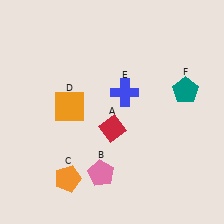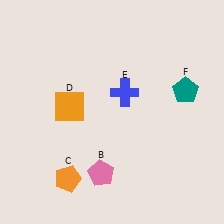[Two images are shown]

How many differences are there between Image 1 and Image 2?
There is 1 difference between the two images.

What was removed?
The red diamond (A) was removed in Image 2.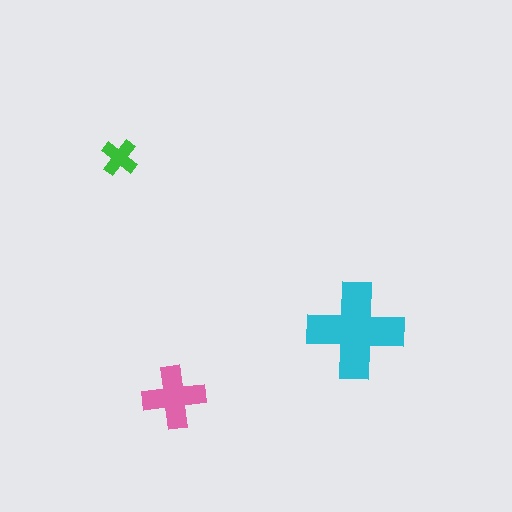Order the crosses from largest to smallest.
the cyan one, the pink one, the green one.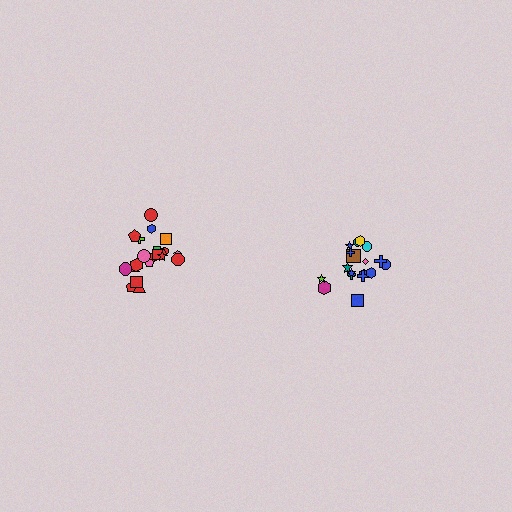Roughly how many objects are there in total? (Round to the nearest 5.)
Roughly 40 objects in total.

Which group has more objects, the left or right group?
The left group.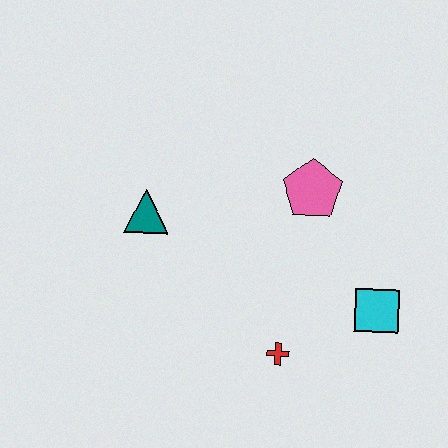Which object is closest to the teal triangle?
The pink pentagon is closest to the teal triangle.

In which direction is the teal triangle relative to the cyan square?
The teal triangle is to the left of the cyan square.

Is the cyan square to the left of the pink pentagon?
No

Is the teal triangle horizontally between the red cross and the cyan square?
No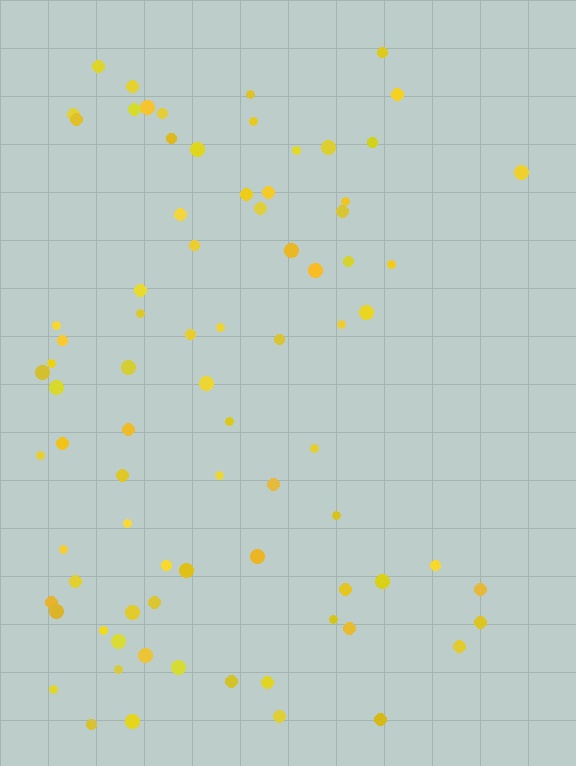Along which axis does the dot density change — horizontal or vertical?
Horizontal.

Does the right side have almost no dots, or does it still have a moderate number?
Still a moderate number, just noticeably fewer than the left.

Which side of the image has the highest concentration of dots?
The left.